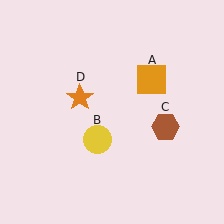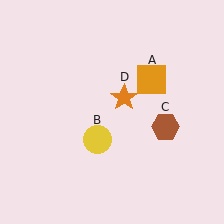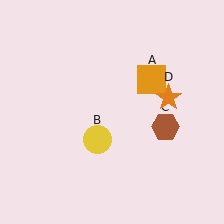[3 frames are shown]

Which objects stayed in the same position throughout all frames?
Orange square (object A) and yellow circle (object B) and brown hexagon (object C) remained stationary.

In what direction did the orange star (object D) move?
The orange star (object D) moved right.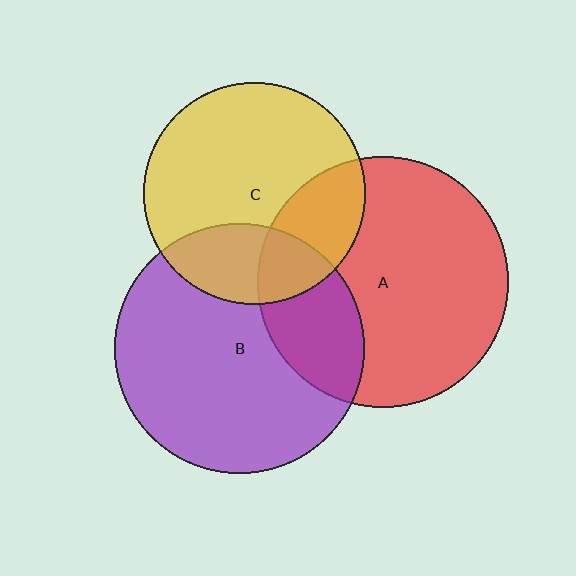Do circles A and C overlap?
Yes.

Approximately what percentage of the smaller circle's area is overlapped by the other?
Approximately 25%.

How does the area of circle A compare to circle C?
Approximately 1.3 times.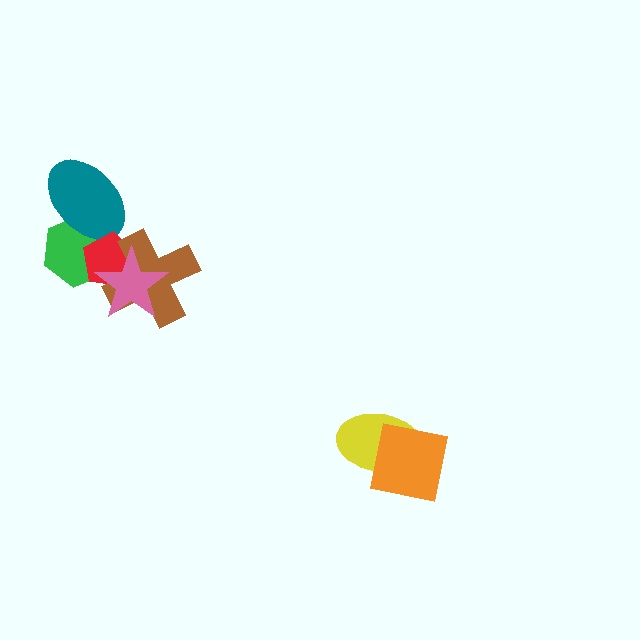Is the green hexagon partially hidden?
Yes, it is partially covered by another shape.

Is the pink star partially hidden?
No, no other shape covers it.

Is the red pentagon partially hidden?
Yes, it is partially covered by another shape.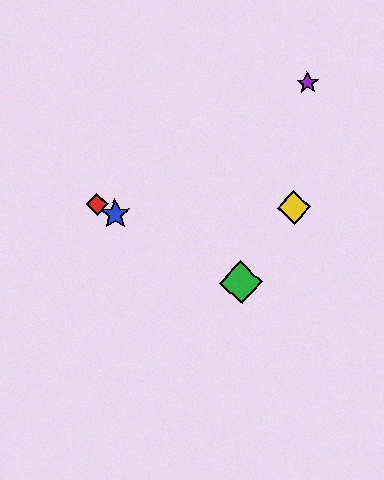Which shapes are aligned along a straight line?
The red diamond, the blue star, the green diamond are aligned along a straight line.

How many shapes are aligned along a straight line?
3 shapes (the red diamond, the blue star, the green diamond) are aligned along a straight line.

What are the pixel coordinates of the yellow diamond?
The yellow diamond is at (294, 208).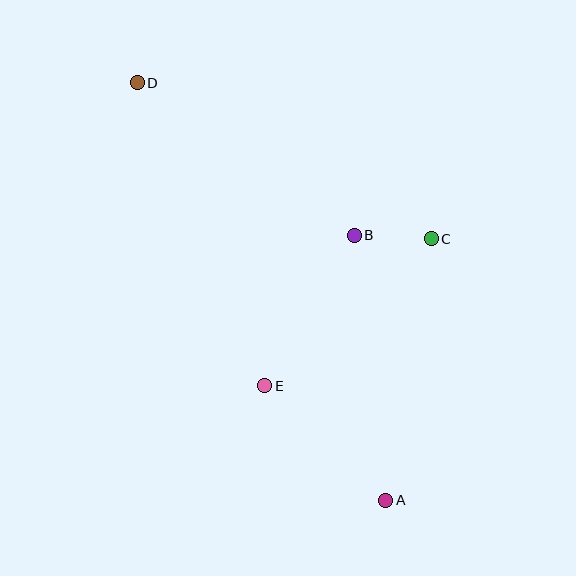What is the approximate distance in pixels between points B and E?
The distance between B and E is approximately 175 pixels.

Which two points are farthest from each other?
Points A and D are farthest from each other.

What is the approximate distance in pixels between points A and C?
The distance between A and C is approximately 266 pixels.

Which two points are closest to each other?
Points B and C are closest to each other.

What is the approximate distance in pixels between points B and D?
The distance between B and D is approximately 265 pixels.